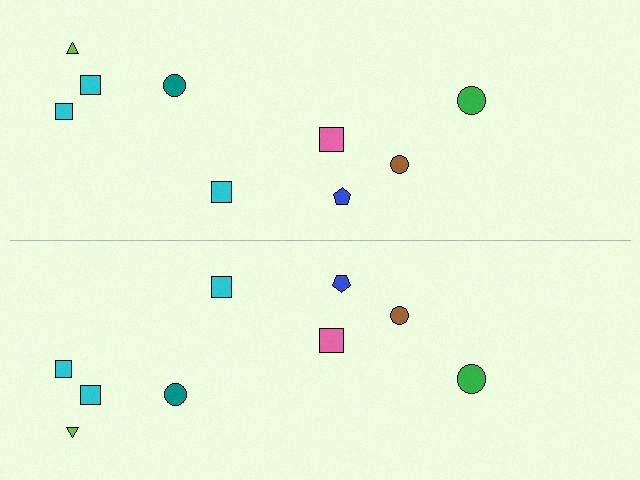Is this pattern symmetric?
Yes, this pattern has bilateral (reflection) symmetry.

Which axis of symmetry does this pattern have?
The pattern has a horizontal axis of symmetry running through the center of the image.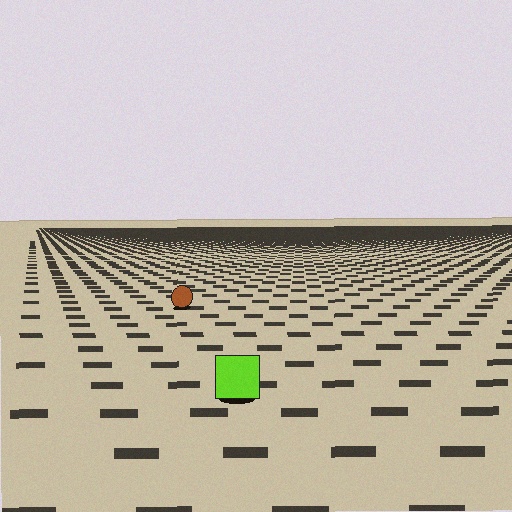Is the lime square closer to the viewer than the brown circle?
Yes. The lime square is closer — you can tell from the texture gradient: the ground texture is coarser near it.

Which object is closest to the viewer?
The lime square is closest. The texture marks near it are larger and more spread out.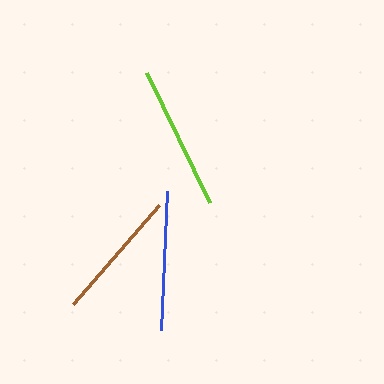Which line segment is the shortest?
The brown line is the shortest at approximately 132 pixels.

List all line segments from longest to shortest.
From longest to shortest: lime, blue, brown.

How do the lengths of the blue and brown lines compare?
The blue and brown lines are approximately the same length.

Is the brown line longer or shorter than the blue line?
The blue line is longer than the brown line.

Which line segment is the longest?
The lime line is the longest at approximately 144 pixels.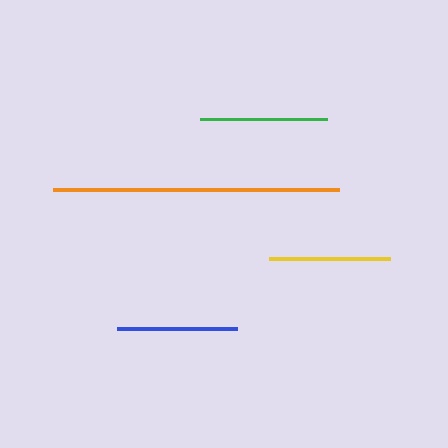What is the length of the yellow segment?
The yellow segment is approximately 121 pixels long.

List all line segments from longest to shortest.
From longest to shortest: orange, green, yellow, blue.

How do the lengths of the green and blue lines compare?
The green and blue lines are approximately the same length.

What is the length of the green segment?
The green segment is approximately 127 pixels long.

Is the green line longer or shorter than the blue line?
The green line is longer than the blue line.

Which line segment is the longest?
The orange line is the longest at approximately 286 pixels.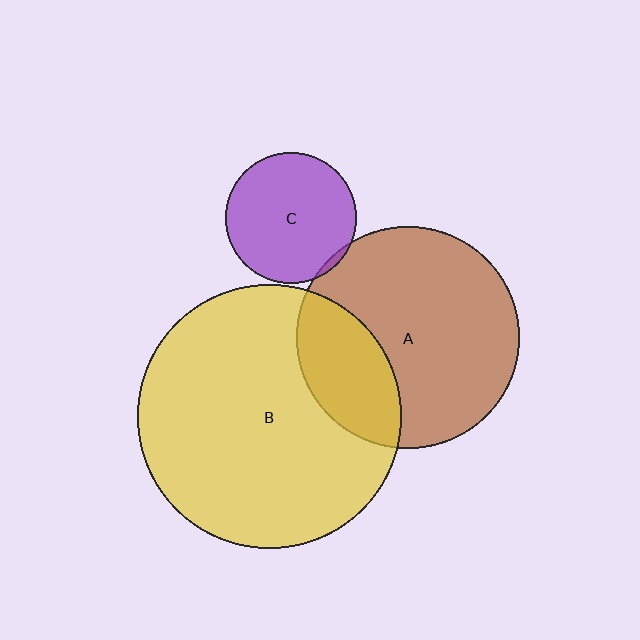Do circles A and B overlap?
Yes.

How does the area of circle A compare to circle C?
Approximately 2.9 times.